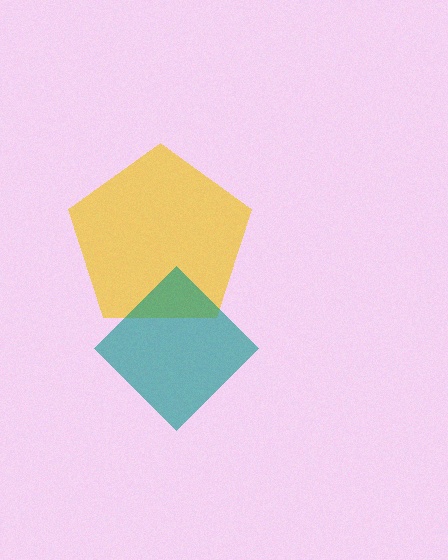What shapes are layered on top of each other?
The layered shapes are: a yellow pentagon, a teal diamond.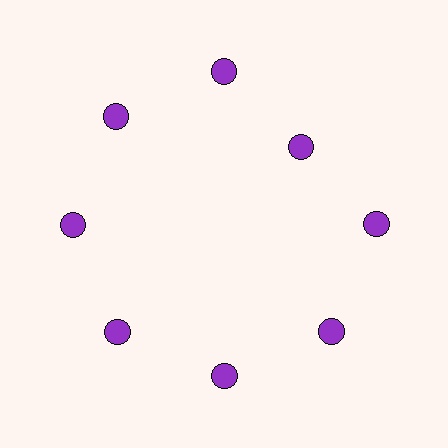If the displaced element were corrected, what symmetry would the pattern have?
It would have 8-fold rotational symmetry — the pattern would map onto itself every 45 degrees.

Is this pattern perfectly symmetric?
No. The 8 purple circles are arranged in a ring, but one element near the 2 o'clock position is pulled inward toward the center, breaking the 8-fold rotational symmetry.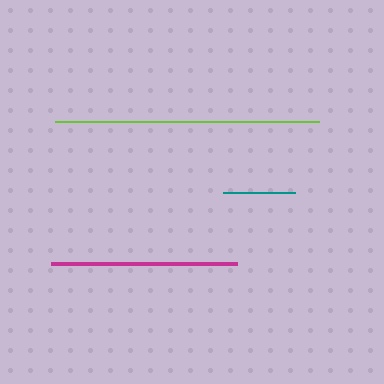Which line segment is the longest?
The lime line is the longest at approximately 264 pixels.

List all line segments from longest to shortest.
From longest to shortest: lime, magenta, teal.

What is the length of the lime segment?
The lime segment is approximately 264 pixels long.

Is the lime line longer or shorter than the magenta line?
The lime line is longer than the magenta line.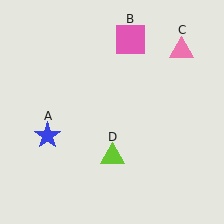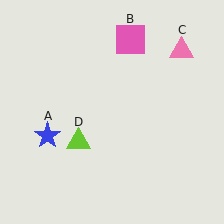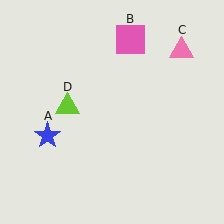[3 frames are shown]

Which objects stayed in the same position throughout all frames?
Blue star (object A) and pink square (object B) and pink triangle (object C) remained stationary.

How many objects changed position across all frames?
1 object changed position: lime triangle (object D).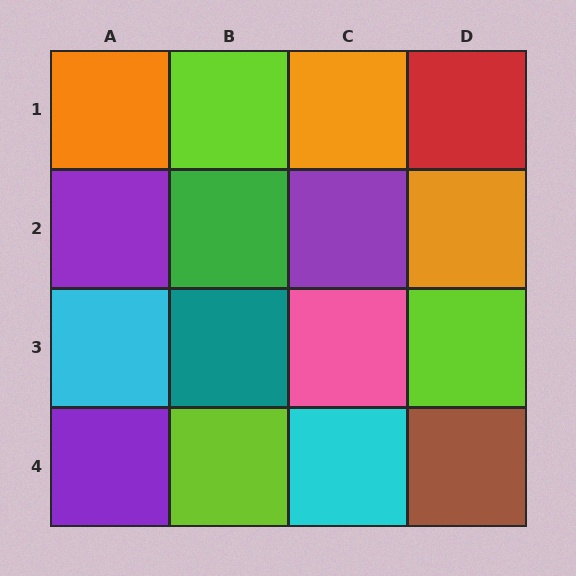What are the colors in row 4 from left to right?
Purple, lime, cyan, brown.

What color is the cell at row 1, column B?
Lime.